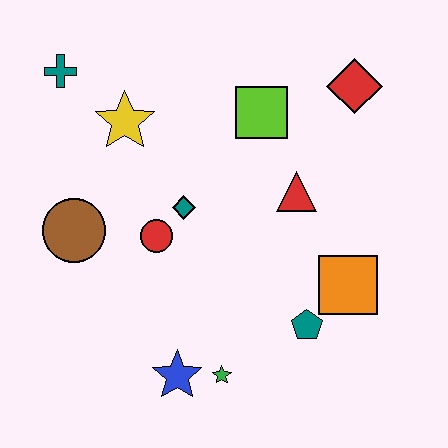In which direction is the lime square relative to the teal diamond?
The lime square is above the teal diamond.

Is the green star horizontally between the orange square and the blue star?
Yes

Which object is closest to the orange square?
The teal pentagon is closest to the orange square.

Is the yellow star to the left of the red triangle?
Yes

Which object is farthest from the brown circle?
The red diamond is farthest from the brown circle.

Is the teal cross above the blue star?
Yes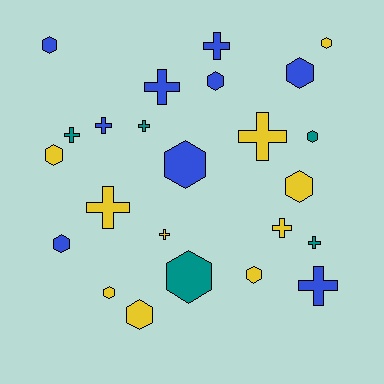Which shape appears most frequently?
Hexagon, with 13 objects.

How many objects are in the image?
There are 24 objects.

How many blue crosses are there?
There are 4 blue crosses.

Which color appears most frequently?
Yellow, with 10 objects.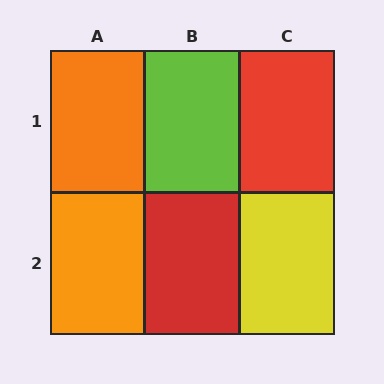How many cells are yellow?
1 cell is yellow.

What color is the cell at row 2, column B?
Red.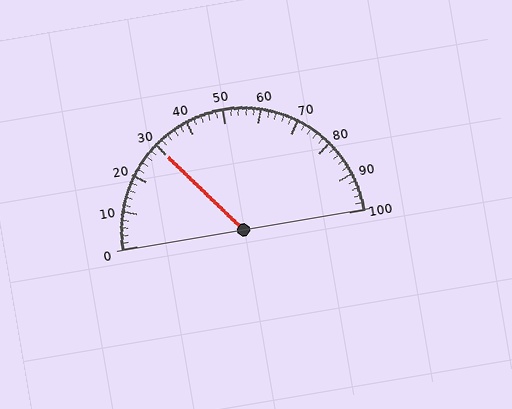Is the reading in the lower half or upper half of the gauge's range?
The reading is in the lower half of the range (0 to 100).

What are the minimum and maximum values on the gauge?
The gauge ranges from 0 to 100.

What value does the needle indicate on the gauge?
The needle indicates approximately 30.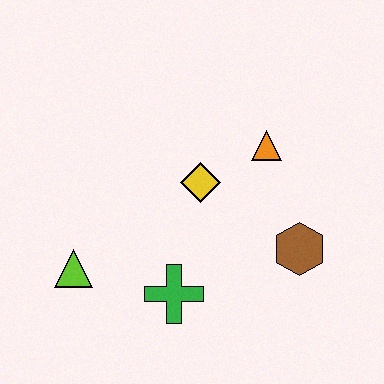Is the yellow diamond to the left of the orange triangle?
Yes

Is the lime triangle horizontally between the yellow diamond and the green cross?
No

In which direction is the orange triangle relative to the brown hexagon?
The orange triangle is above the brown hexagon.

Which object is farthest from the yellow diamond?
The lime triangle is farthest from the yellow diamond.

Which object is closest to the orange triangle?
The yellow diamond is closest to the orange triangle.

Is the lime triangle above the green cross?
Yes